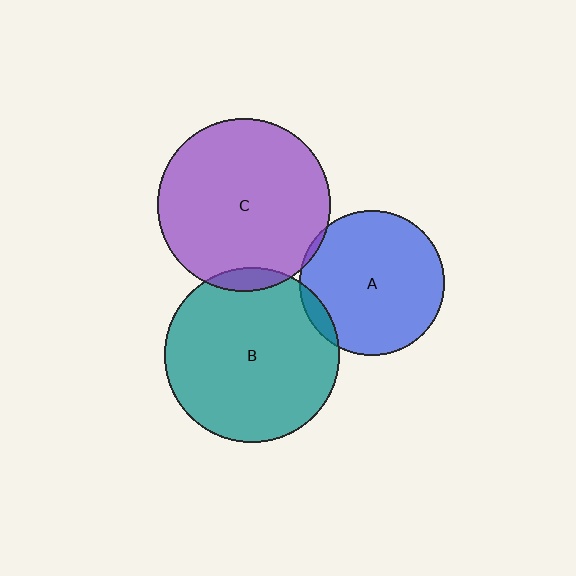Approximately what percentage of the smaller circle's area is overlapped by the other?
Approximately 5%.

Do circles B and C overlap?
Yes.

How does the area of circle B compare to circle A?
Approximately 1.5 times.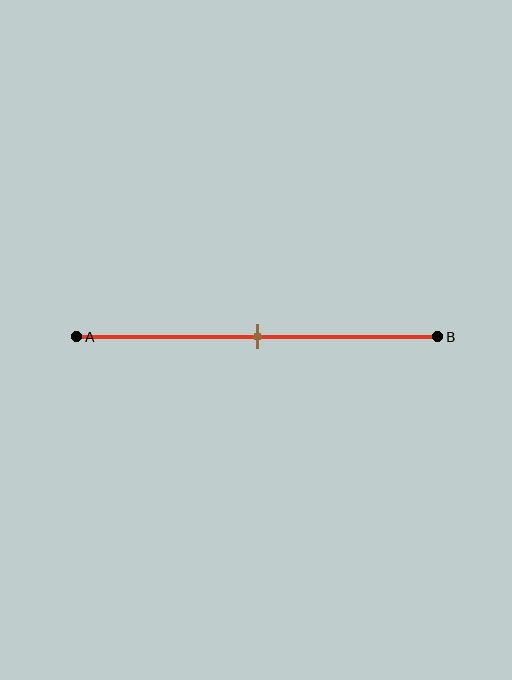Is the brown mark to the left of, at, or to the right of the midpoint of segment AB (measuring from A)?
The brown mark is approximately at the midpoint of segment AB.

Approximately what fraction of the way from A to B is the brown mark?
The brown mark is approximately 50% of the way from A to B.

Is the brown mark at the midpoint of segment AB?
Yes, the mark is approximately at the midpoint.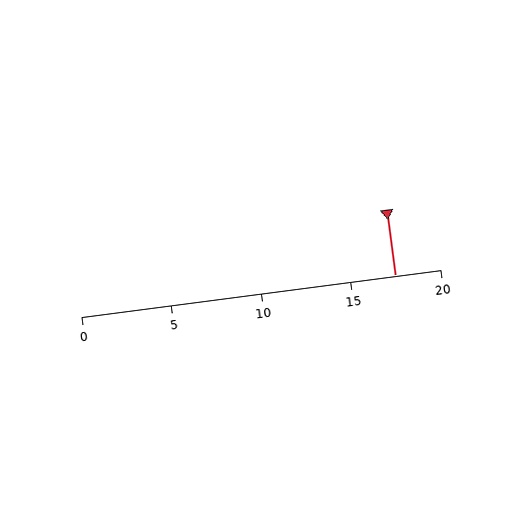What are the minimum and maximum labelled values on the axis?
The axis runs from 0 to 20.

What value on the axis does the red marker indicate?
The marker indicates approximately 17.5.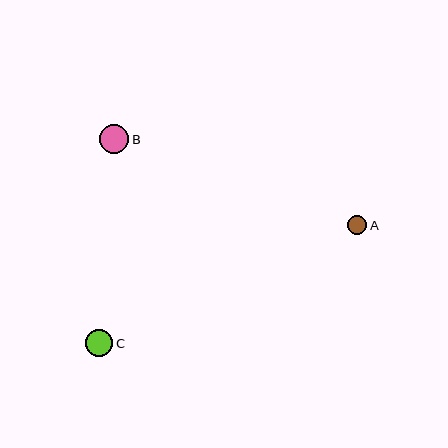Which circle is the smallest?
Circle A is the smallest with a size of approximately 19 pixels.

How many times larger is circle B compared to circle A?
Circle B is approximately 1.5 times the size of circle A.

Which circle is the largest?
Circle B is the largest with a size of approximately 29 pixels.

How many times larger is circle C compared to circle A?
Circle C is approximately 1.4 times the size of circle A.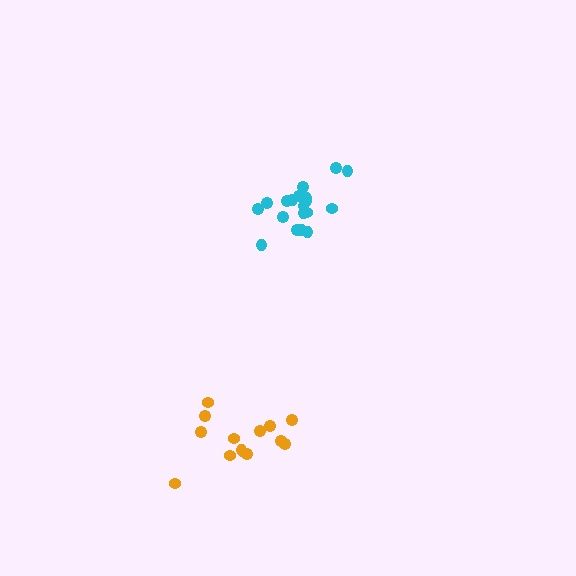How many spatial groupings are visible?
There are 2 spatial groupings.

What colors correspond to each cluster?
The clusters are colored: cyan, orange.